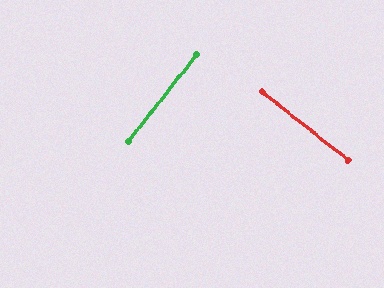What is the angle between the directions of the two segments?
Approximately 90 degrees.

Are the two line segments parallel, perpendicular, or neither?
Perpendicular — they meet at approximately 90°.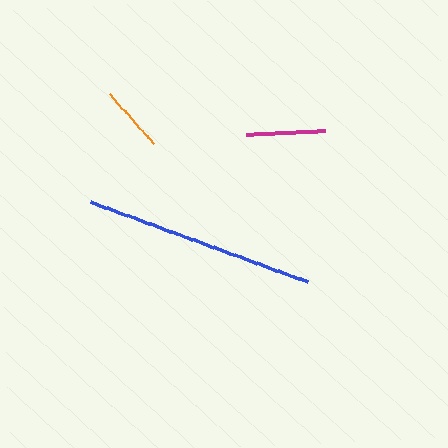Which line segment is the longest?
The blue line is the longest at approximately 231 pixels.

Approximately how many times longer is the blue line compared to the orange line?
The blue line is approximately 3.5 times the length of the orange line.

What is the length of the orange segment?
The orange segment is approximately 67 pixels long.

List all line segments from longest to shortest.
From longest to shortest: blue, magenta, orange.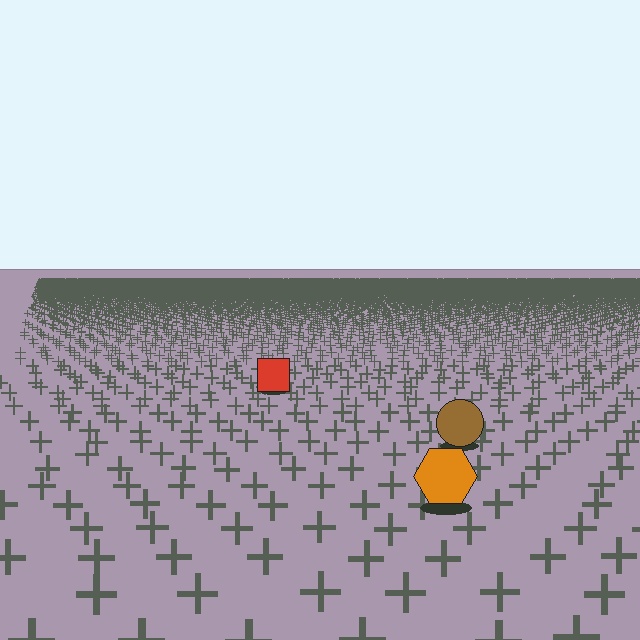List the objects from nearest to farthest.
From nearest to farthest: the orange hexagon, the brown circle, the red square.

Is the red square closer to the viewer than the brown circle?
No. The brown circle is closer — you can tell from the texture gradient: the ground texture is coarser near it.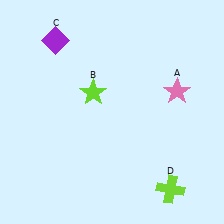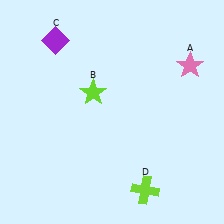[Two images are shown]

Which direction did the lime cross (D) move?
The lime cross (D) moved left.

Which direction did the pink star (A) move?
The pink star (A) moved up.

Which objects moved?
The objects that moved are: the pink star (A), the lime cross (D).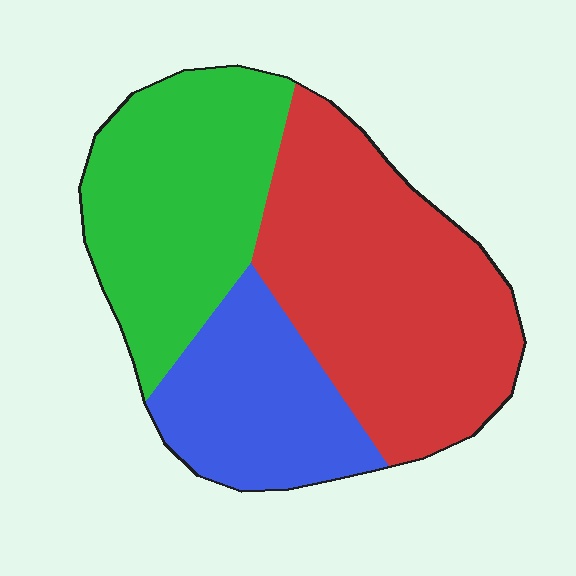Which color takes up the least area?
Blue, at roughly 25%.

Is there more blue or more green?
Green.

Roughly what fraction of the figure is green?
Green takes up about one third (1/3) of the figure.